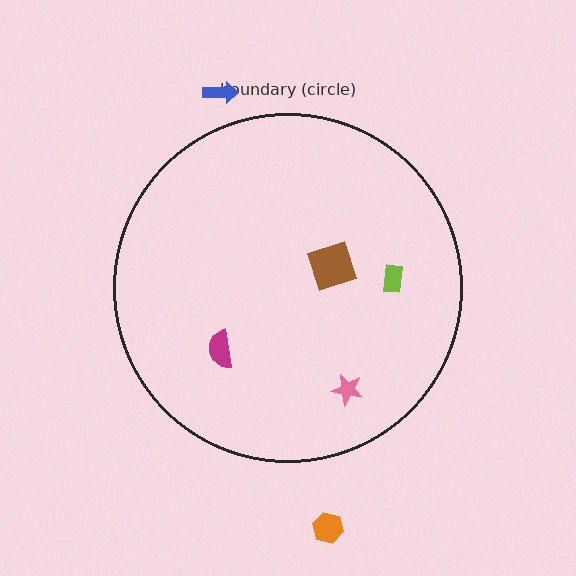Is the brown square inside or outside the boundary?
Inside.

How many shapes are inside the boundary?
4 inside, 2 outside.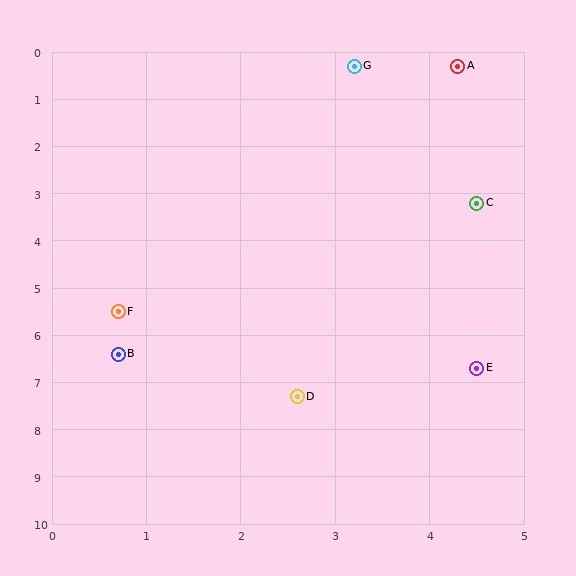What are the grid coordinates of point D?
Point D is at approximately (2.6, 7.3).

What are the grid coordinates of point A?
Point A is at approximately (4.3, 0.3).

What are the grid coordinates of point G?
Point G is at approximately (3.2, 0.3).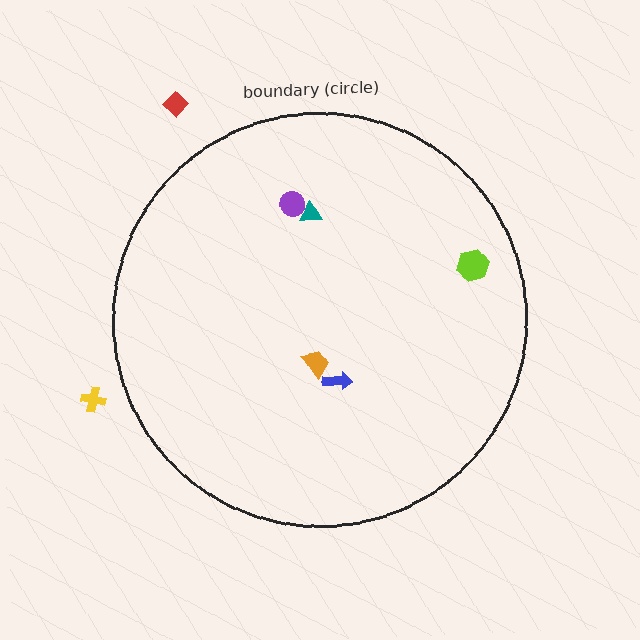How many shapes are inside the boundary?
5 inside, 2 outside.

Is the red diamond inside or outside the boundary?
Outside.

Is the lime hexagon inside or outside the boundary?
Inside.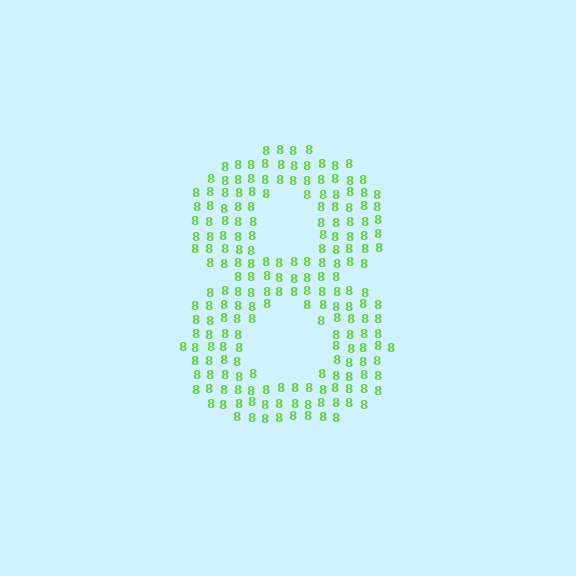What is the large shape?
The large shape is the digit 8.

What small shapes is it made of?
It is made of small digit 8's.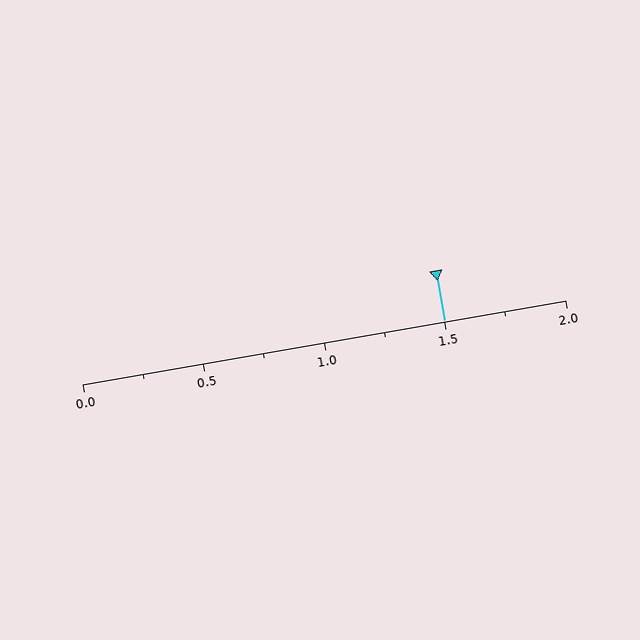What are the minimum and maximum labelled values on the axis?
The axis runs from 0.0 to 2.0.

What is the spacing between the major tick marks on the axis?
The major ticks are spaced 0.5 apart.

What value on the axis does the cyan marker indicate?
The marker indicates approximately 1.5.